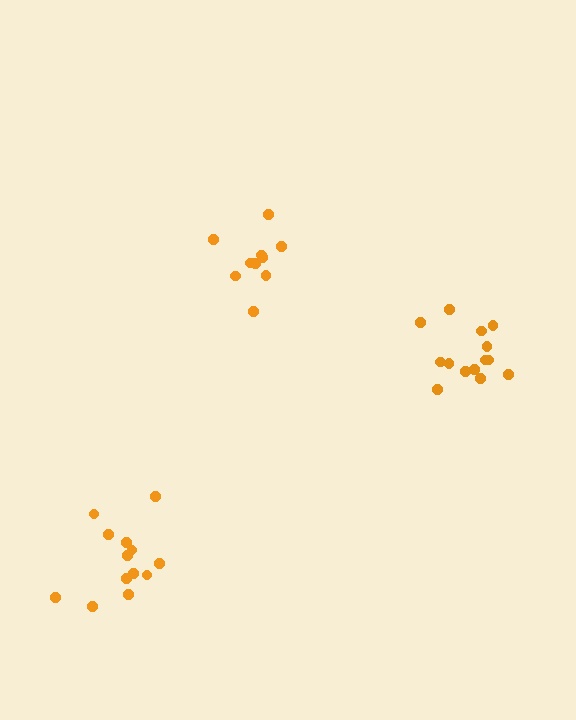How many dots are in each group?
Group 1: 13 dots, Group 2: 14 dots, Group 3: 10 dots (37 total).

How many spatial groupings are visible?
There are 3 spatial groupings.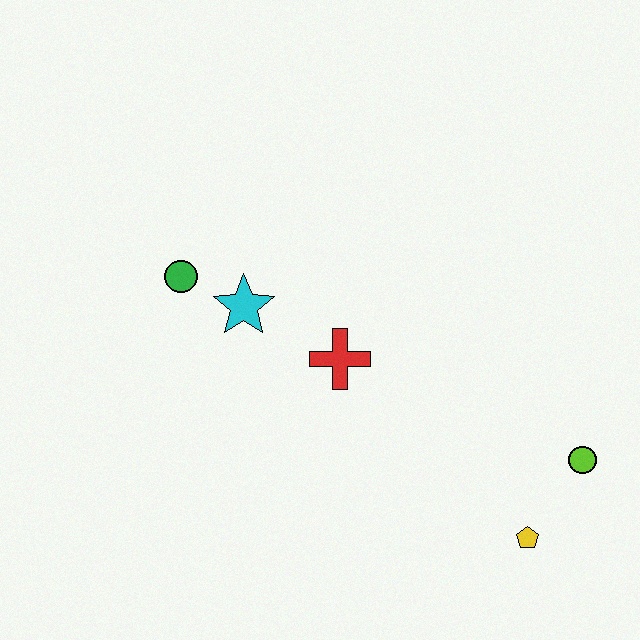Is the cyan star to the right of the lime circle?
No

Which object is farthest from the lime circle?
The green circle is farthest from the lime circle.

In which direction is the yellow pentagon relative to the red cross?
The yellow pentagon is to the right of the red cross.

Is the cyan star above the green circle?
No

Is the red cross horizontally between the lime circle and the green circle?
Yes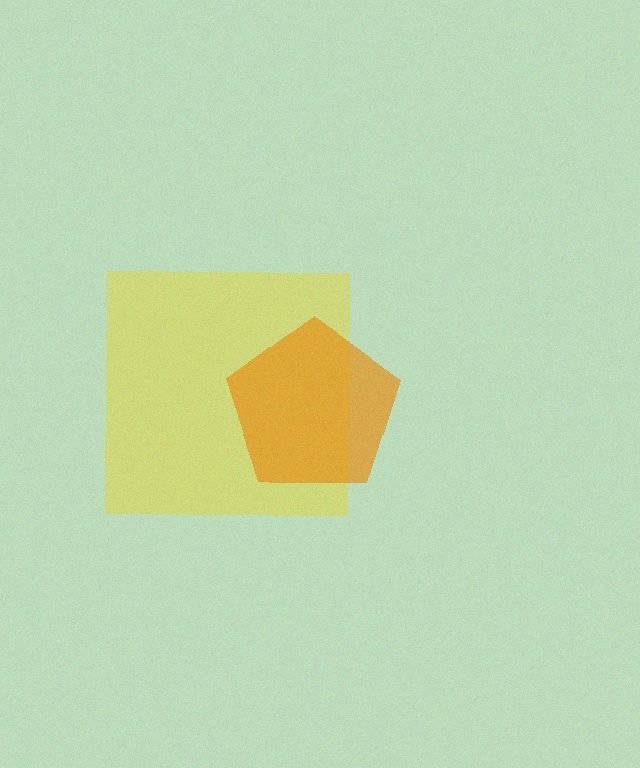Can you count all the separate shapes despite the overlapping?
Yes, there are 2 separate shapes.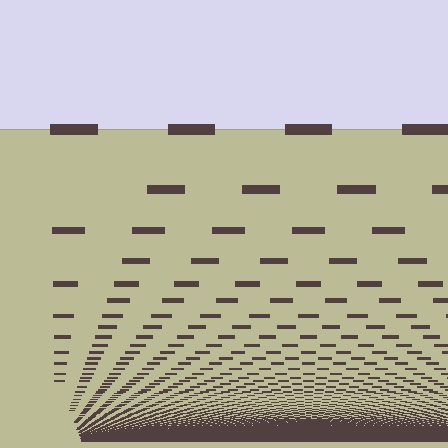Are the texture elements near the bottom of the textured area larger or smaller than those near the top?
Smaller. The gradient is inverted — elements near the bottom are smaller and denser.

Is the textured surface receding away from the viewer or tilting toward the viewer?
The surface appears to tilt toward the viewer. Texture elements get larger and sparser toward the top.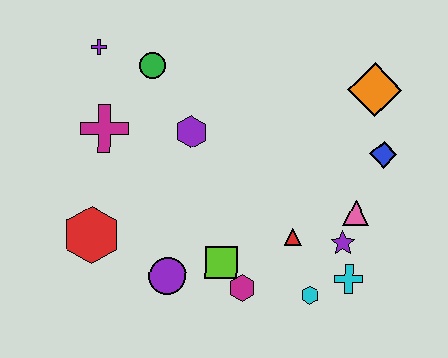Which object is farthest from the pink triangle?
The purple cross is farthest from the pink triangle.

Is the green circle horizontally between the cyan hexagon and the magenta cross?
Yes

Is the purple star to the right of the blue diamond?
No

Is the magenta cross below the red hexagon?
No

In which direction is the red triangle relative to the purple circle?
The red triangle is to the right of the purple circle.